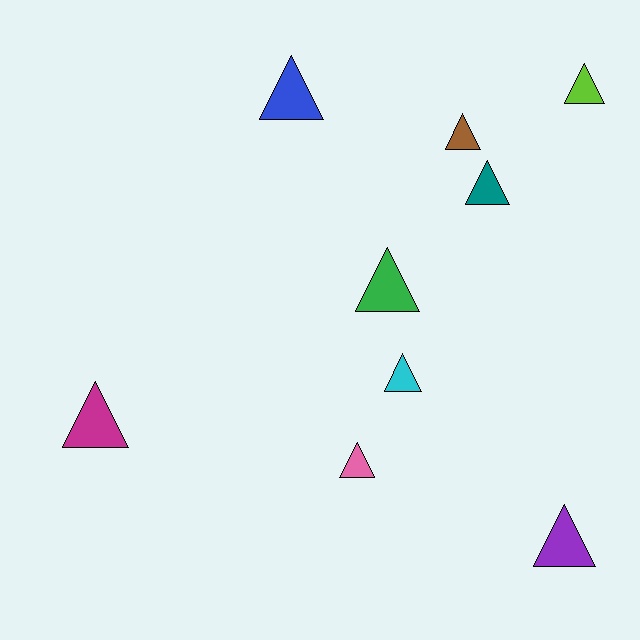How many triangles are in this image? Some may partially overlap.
There are 9 triangles.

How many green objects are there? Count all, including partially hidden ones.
There is 1 green object.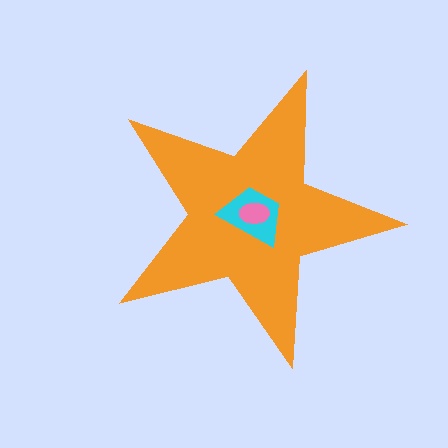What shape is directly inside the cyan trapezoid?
The pink ellipse.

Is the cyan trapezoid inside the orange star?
Yes.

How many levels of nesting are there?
3.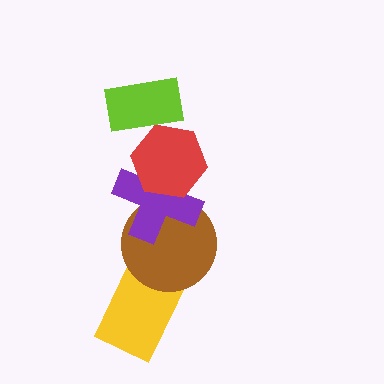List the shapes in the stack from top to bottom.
From top to bottom: the lime rectangle, the red hexagon, the purple cross, the brown circle, the yellow rectangle.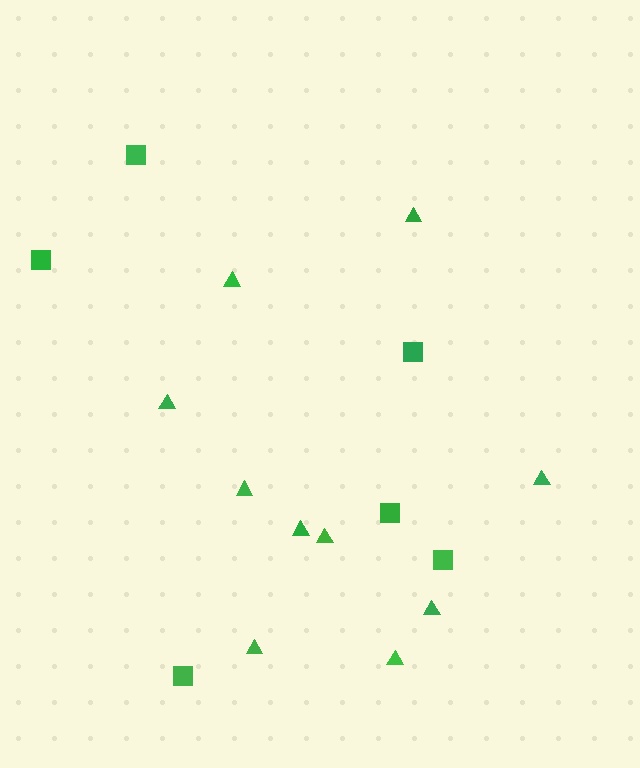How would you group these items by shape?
There are 2 groups: one group of squares (6) and one group of triangles (10).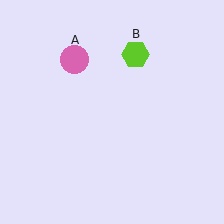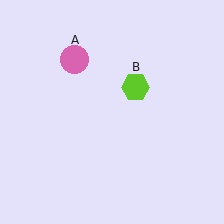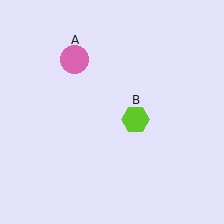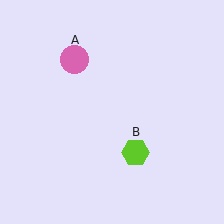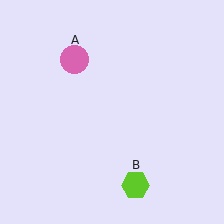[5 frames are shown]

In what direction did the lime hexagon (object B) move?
The lime hexagon (object B) moved down.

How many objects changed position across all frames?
1 object changed position: lime hexagon (object B).